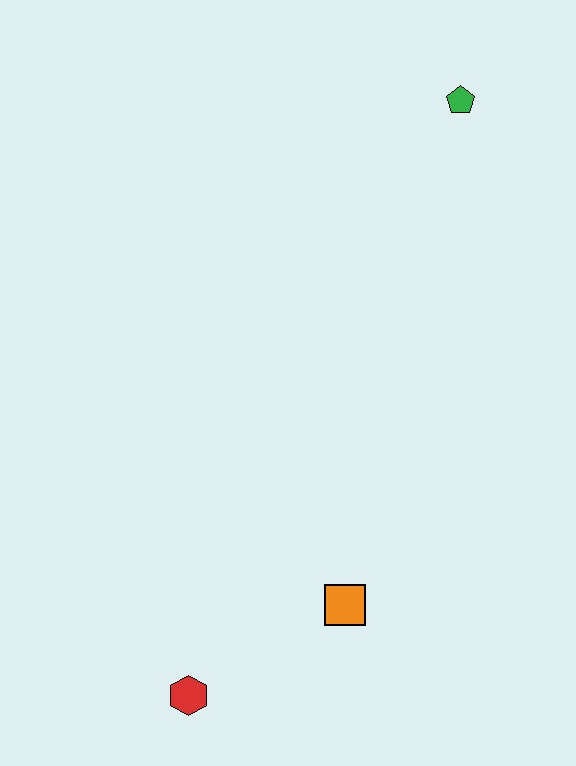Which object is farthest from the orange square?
The green pentagon is farthest from the orange square.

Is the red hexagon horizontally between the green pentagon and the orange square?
No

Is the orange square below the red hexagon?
No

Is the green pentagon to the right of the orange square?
Yes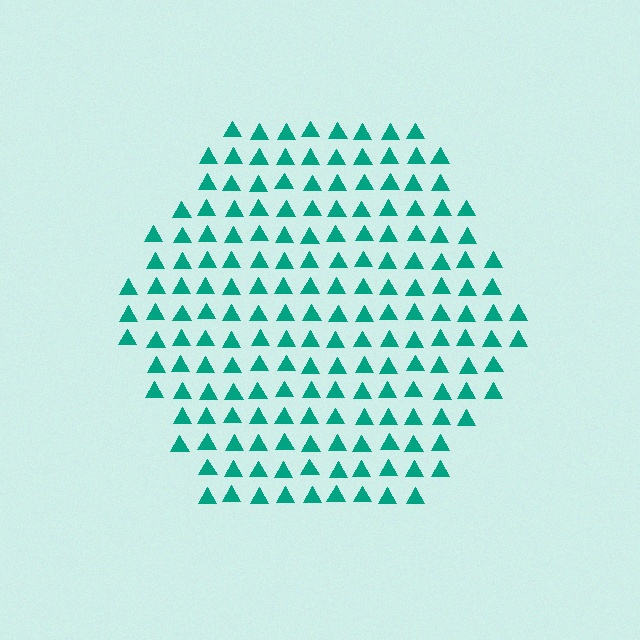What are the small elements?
The small elements are triangles.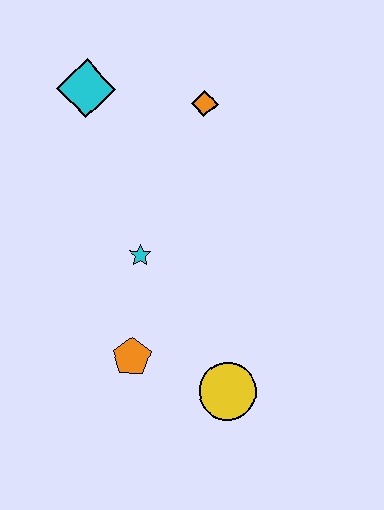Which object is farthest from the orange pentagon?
The cyan diamond is farthest from the orange pentagon.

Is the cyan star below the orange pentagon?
No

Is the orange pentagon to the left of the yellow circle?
Yes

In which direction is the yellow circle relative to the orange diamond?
The yellow circle is below the orange diamond.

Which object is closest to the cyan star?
The orange pentagon is closest to the cyan star.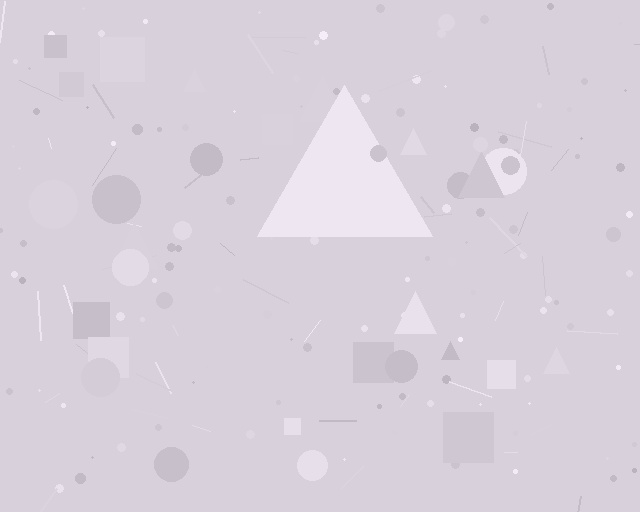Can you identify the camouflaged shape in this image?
The camouflaged shape is a triangle.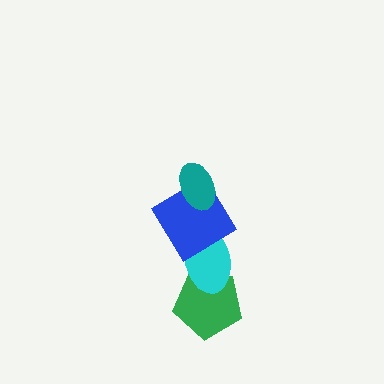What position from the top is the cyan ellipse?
The cyan ellipse is 3rd from the top.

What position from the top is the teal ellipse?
The teal ellipse is 1st from the top.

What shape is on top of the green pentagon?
The cyan ellipse is on top of the green pentagon.